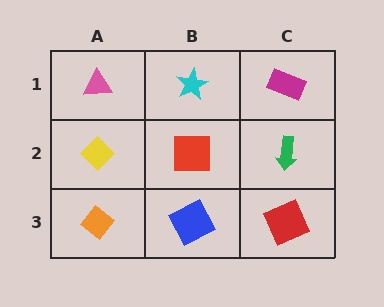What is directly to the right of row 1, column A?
A cyan star.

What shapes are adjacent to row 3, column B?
A red square (row 2, column B), an orange diamond (row 3, column A), a red square (row 3, column C).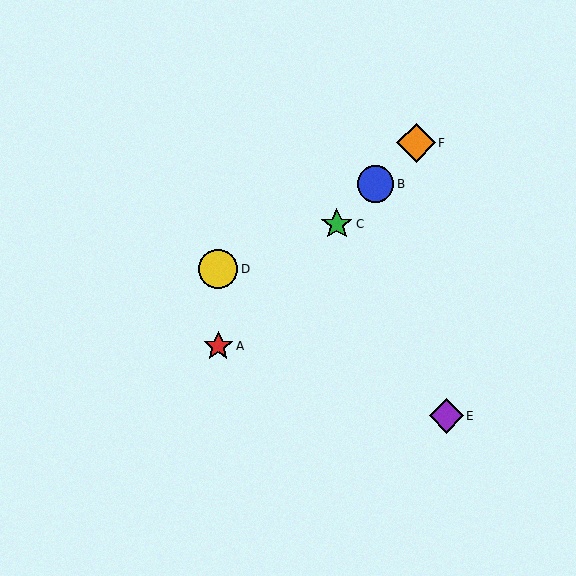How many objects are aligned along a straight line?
4 objects (A, B, C, F) are aligned along a straight line.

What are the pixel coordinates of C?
Object C is at (337, 224).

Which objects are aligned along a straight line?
Objects A, B, C, F are aligned along a straight line.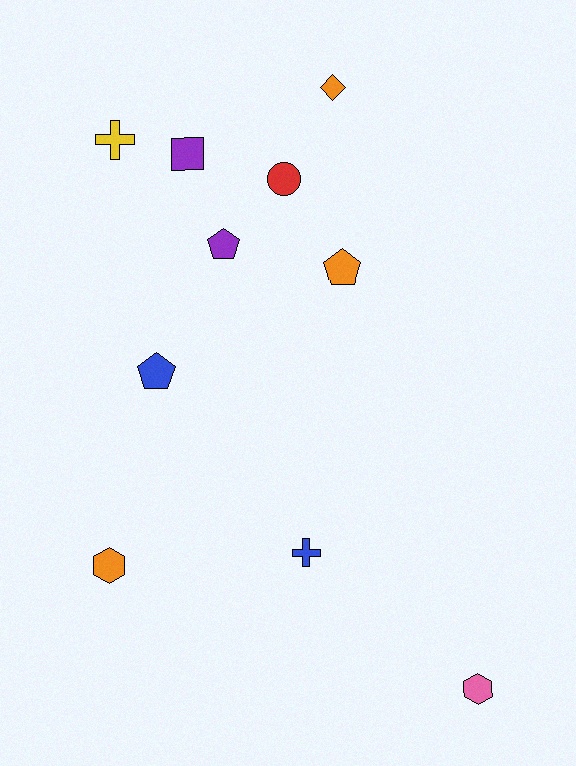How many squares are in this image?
There is 1 square.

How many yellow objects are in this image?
There is 1 yellow object.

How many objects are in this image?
There are 10 objects.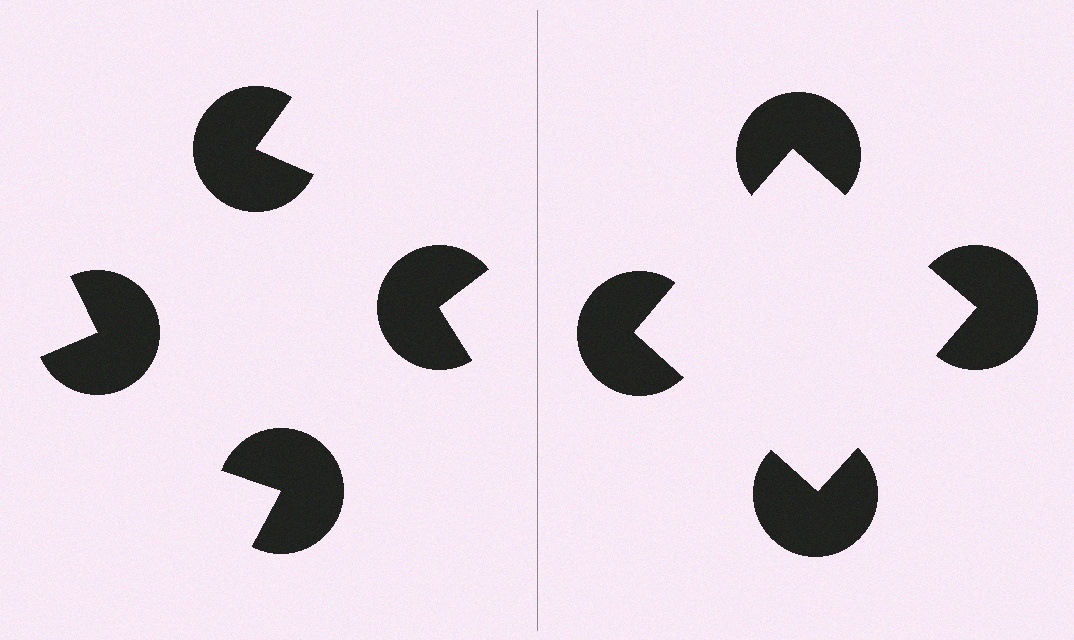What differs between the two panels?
The pac-man discs are positioned identically on both sides; only the wedge orientations differ. On the right they align to a square; on the left they are misaligned.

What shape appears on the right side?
An illusory square.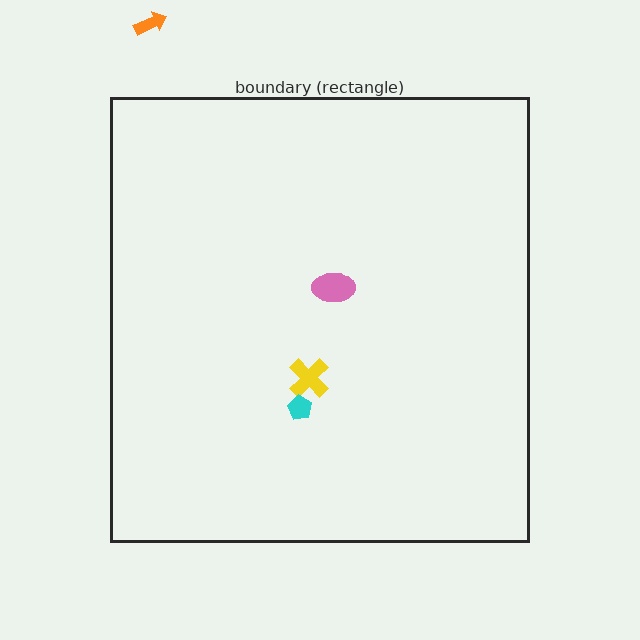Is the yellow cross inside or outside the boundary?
Inside.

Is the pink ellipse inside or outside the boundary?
Inside.